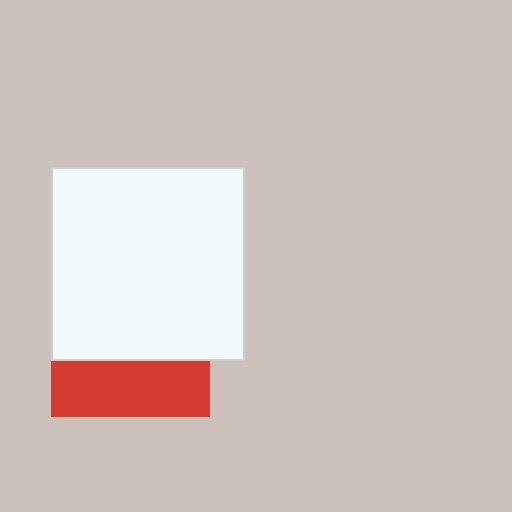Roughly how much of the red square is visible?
A small part of it is visible (roughly 35%).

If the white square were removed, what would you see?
You would see the complete red square.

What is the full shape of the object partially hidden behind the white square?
The partially hidden object is a red square.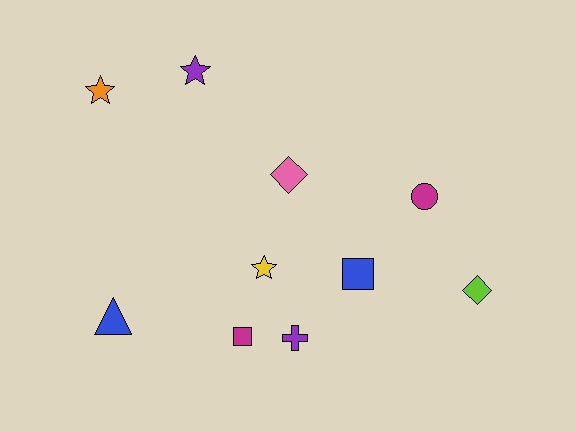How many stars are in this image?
There are 3 stars.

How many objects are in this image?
There are 10 objects.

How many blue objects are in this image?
There are 2 blue objects.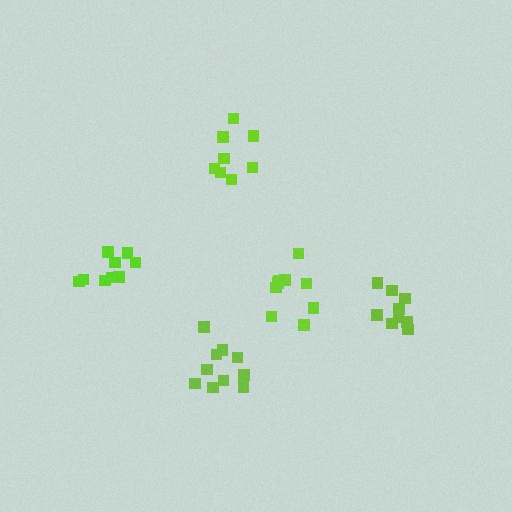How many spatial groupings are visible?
There are 5 spatial groupings.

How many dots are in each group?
Group 1: 9 dots, Group 2: 10 dots, Group 3: 9 dots, Group 4: 9 dots, Group 5: 9 dots (46 total).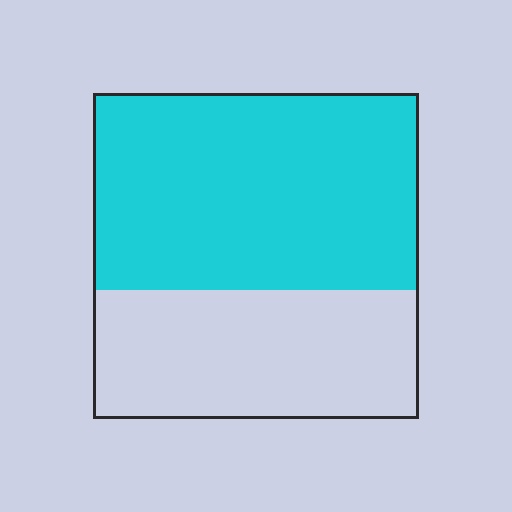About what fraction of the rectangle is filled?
About three fifths (3/5).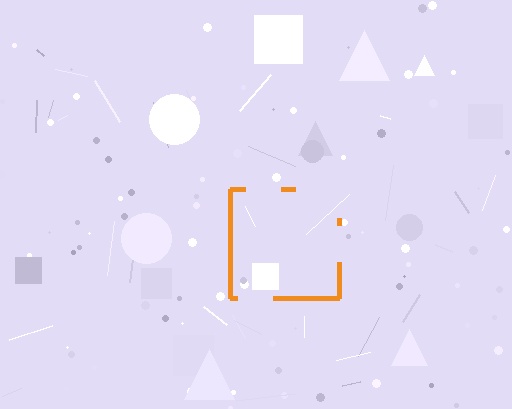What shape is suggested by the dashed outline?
The dashed outline suggests a square.